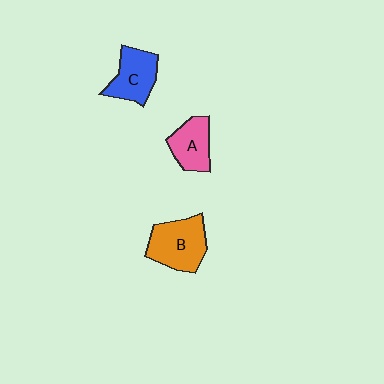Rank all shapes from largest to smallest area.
From largest to smallest: B (orange), C (blue), A (pink).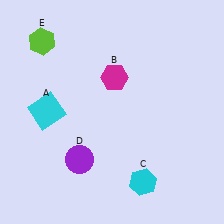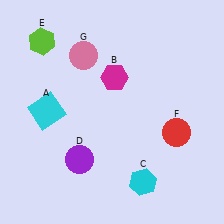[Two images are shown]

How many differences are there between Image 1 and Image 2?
There are 2 differences between the two images.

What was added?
A red circle (F), a pink circle (G) were added in Image 2.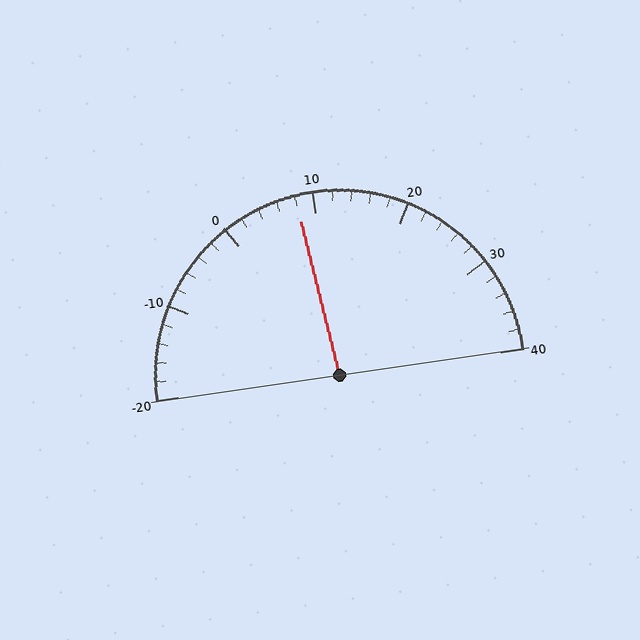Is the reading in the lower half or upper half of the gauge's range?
The reading is in the lower half of the range (-20 to 40).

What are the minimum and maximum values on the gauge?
The gauge ranges from -20 to 40.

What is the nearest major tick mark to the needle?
The nearest major tick mark is 10.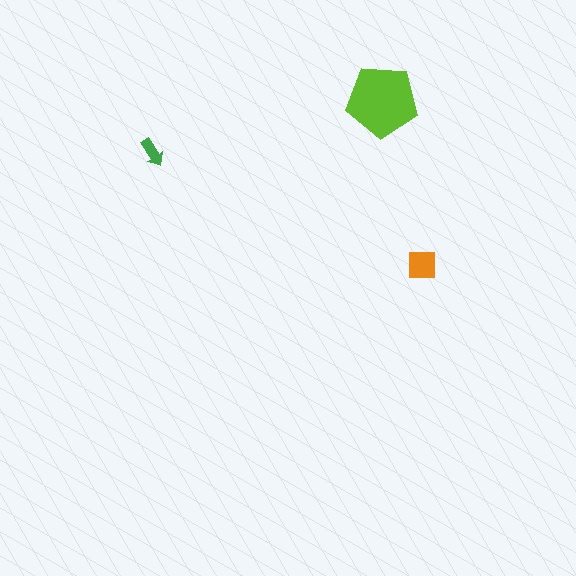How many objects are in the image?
There are 3 objects in the image.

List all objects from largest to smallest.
The lime pentagon, the orange square, the green arrow.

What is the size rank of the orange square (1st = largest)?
2nd.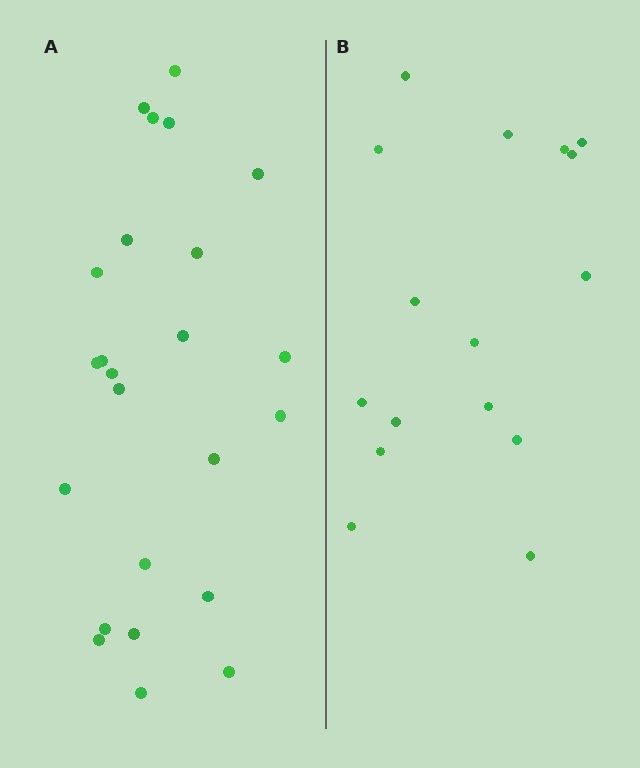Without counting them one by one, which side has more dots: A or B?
Region A (the left region) has more dots.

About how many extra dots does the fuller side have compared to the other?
Region A has roughly 8 or so more dots than region B.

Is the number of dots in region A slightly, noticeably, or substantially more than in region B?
Region A has substantially more. The ratio is roughly 1.5 to 1.